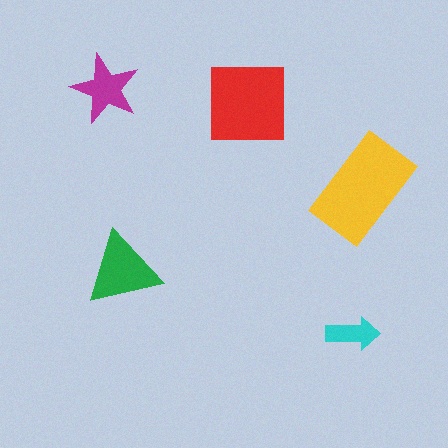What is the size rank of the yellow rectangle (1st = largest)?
1st.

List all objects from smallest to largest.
The cyan arrow, the magenta star, the green triangle, the red square, the yellow rectangle.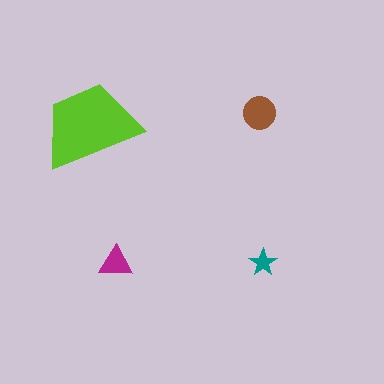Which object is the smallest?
The teal star.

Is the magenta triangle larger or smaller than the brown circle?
Smaller.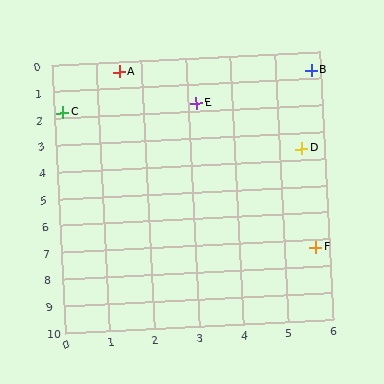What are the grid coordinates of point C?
Point C is at approximately (0.2, 1.8).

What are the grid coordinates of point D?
Point D is at approximately (5.5, 3.6).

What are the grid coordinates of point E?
Point E is at approximately (3.2, 1.7).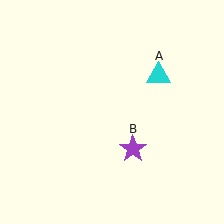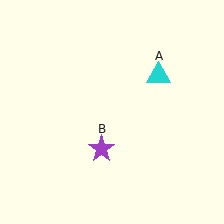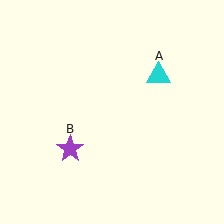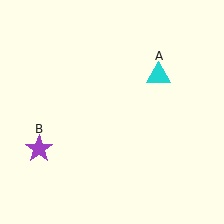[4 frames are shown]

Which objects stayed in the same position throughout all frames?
Cyan triangle (object A) remained stationary.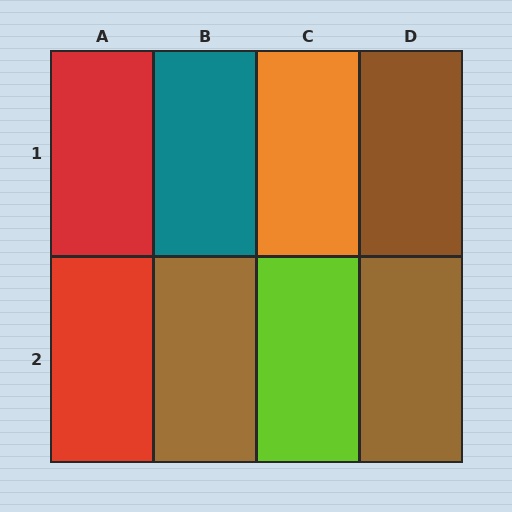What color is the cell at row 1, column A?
Red.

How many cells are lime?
1 cell is lime.